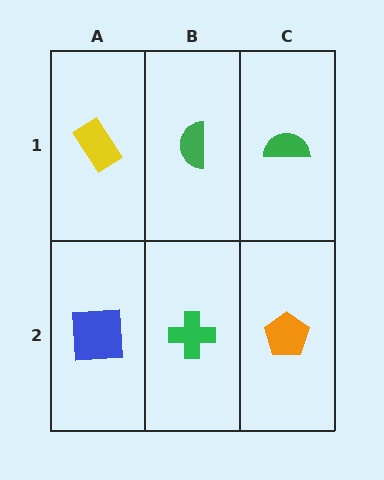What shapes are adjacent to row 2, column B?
A green semicircle (row 1, column B), a blue square (row 2, column A), an orange pentagon (row 2, column C).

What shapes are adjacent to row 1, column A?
A blue square (row 2, column A), a green semicircle (row 1, column B).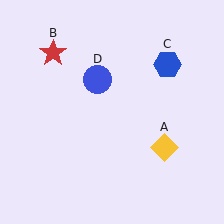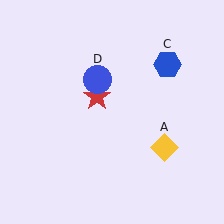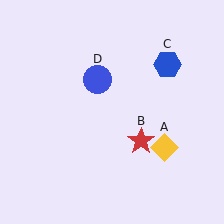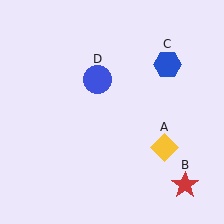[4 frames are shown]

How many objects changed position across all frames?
1 object changed position: red star (object B).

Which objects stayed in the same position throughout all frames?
Yellow diamond (object A) and blue hexagon (object C) and blue circle (object D) remained stationary.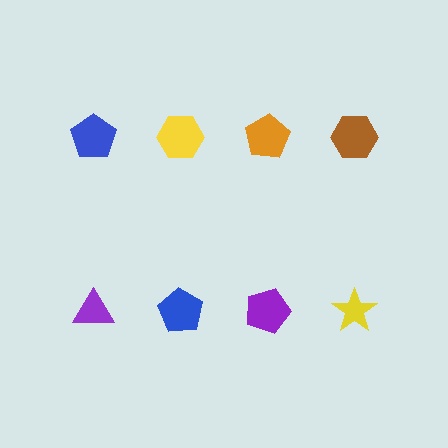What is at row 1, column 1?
A blue pentagon.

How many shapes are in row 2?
4 shapes.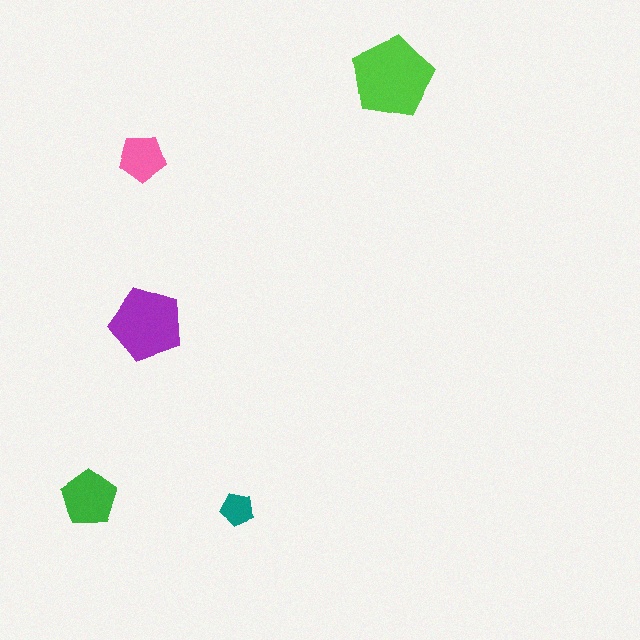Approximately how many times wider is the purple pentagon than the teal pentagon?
About 2 times wider.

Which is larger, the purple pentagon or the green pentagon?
The purple one.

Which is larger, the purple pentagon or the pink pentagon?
The purple one.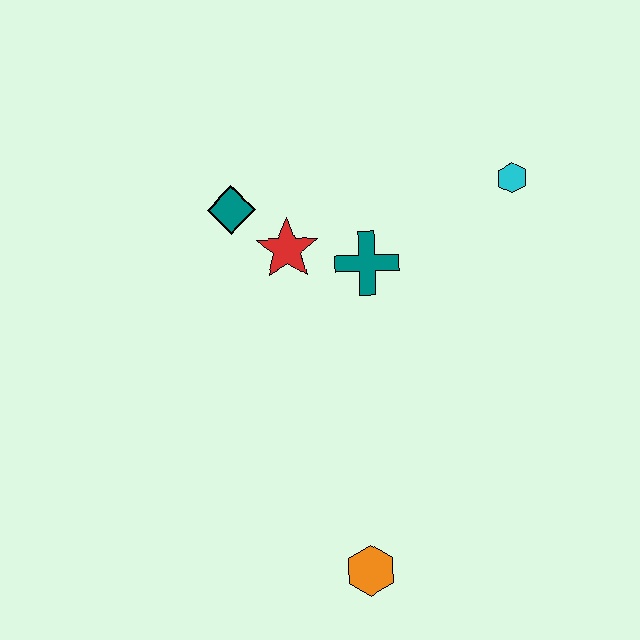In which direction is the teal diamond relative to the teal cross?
The teal diamond is to the left of the teal cross.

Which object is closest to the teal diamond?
The red star is closest to the teal diamond.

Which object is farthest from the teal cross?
The orange hexagon is farthest from the teal cross.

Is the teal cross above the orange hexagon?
Yes